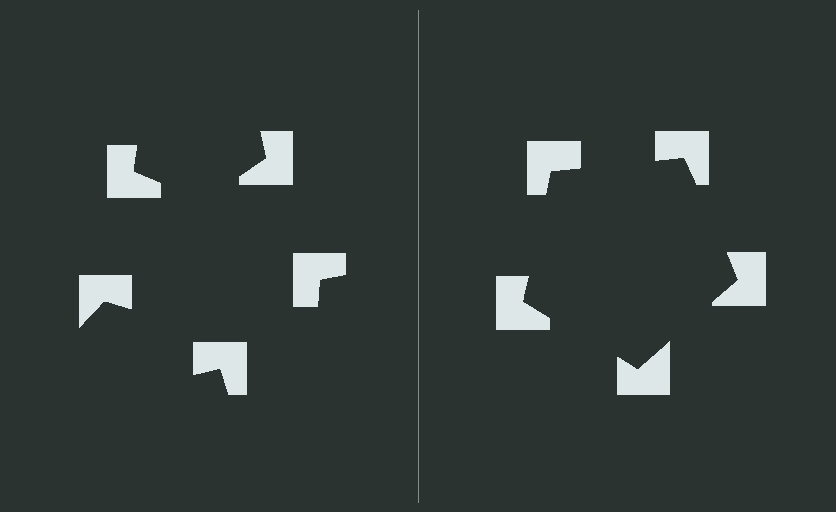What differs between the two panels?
The notched squares are positioned identically on both sides; only the wedge orientations differ. On the right they align to a pentagon; on the left they are misaligned.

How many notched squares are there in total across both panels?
10 — 5 on each side.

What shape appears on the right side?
An illusory pentagon.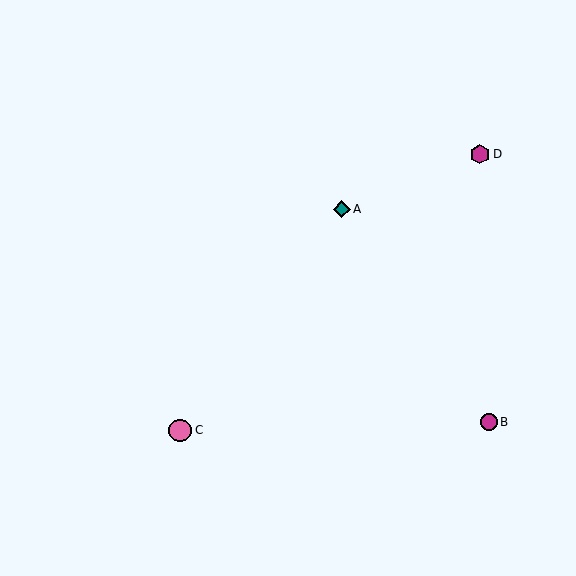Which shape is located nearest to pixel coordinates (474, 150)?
The magenta hexagon (labeled D) at (480, 154) is nearest to that location.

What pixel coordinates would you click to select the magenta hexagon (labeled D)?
Click at (480, 154) to select the magenta hexagon D.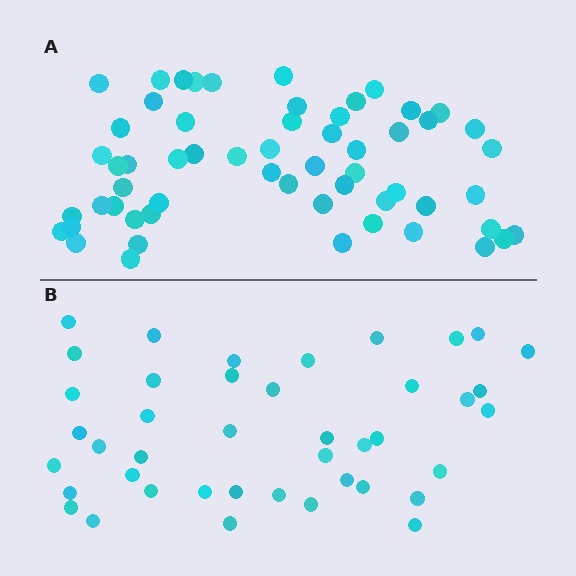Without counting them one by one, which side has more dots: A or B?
Region A (the top region) has more dots.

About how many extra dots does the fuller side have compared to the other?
Region A has approximately 15 more dots than region B.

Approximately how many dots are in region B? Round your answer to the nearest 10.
About 40 dots. (The exact count is 42, which rounds to 40.)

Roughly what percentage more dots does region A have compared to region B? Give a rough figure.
About 40% more.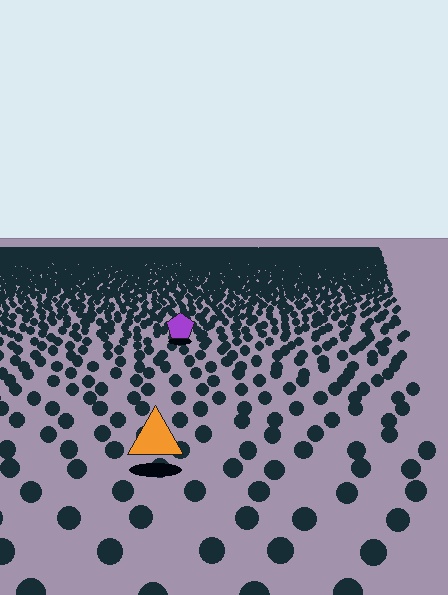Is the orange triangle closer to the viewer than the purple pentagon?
Yes. The orange triangle is closer — you can tell from the texture gradient: the ground texture is coarser near it.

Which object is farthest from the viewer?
The purple pentagon is farthest from the viewer. It appears smaller and the ground texture around it is denser.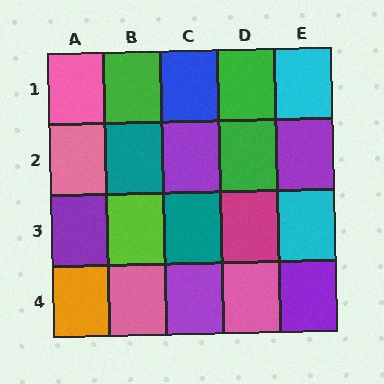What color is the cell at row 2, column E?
Purple.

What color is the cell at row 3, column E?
Cyan.